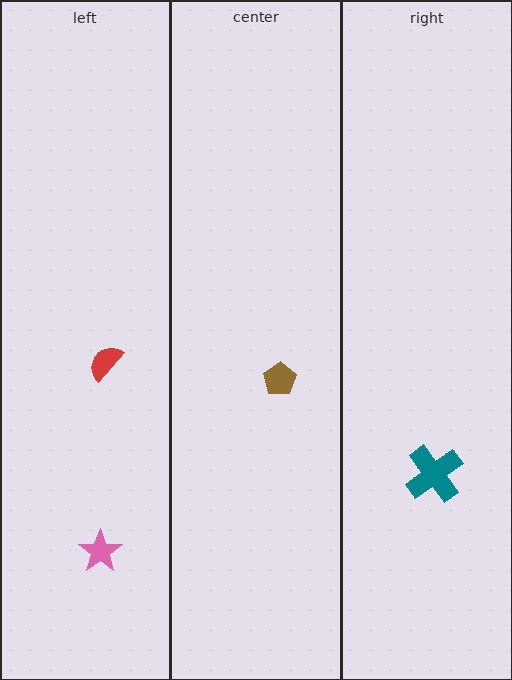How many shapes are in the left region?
2.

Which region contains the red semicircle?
The left region.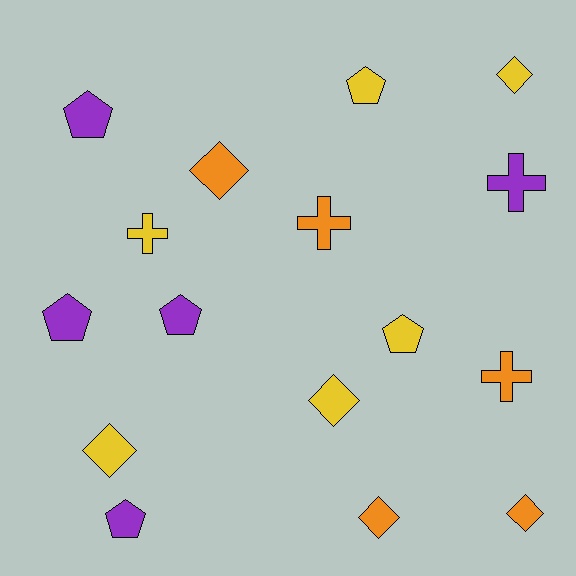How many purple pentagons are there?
There are 4 purple pentagons.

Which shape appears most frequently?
Pentagon, with 6 objects.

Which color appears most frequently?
Yellow, with 6 objects.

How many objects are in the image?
There are 16 objects.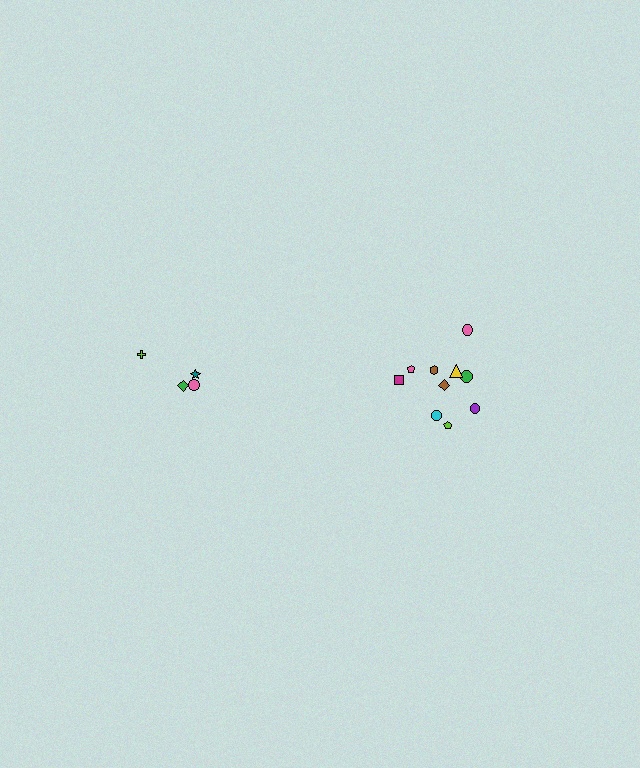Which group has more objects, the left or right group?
The right group.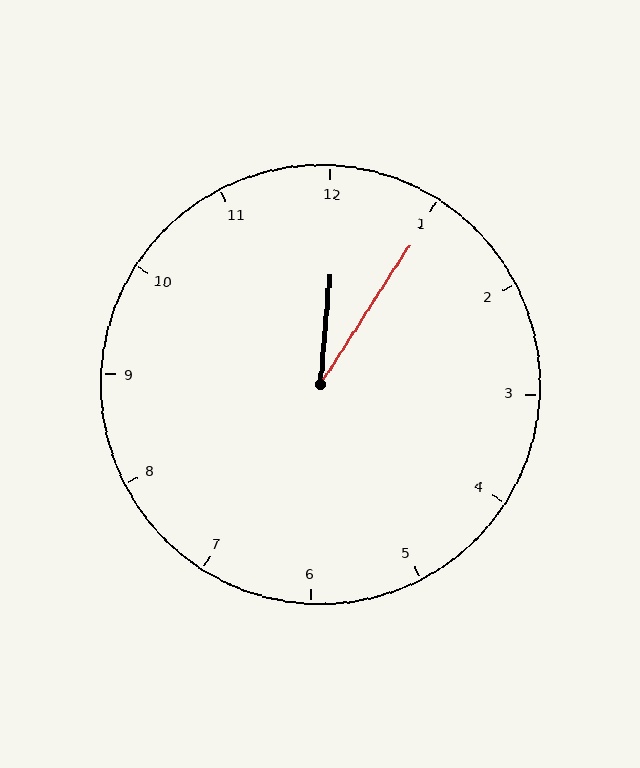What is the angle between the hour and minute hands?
Approximately 28 degrees.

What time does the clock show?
12:05.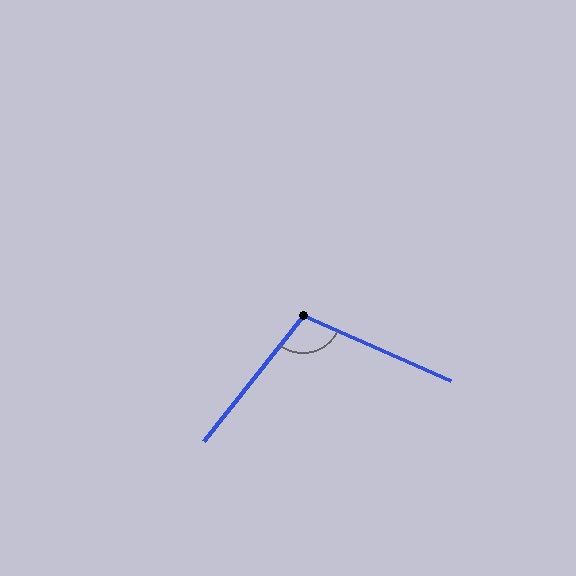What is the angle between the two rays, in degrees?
Approximately 104 degrees.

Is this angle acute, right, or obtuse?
It is obtuse.